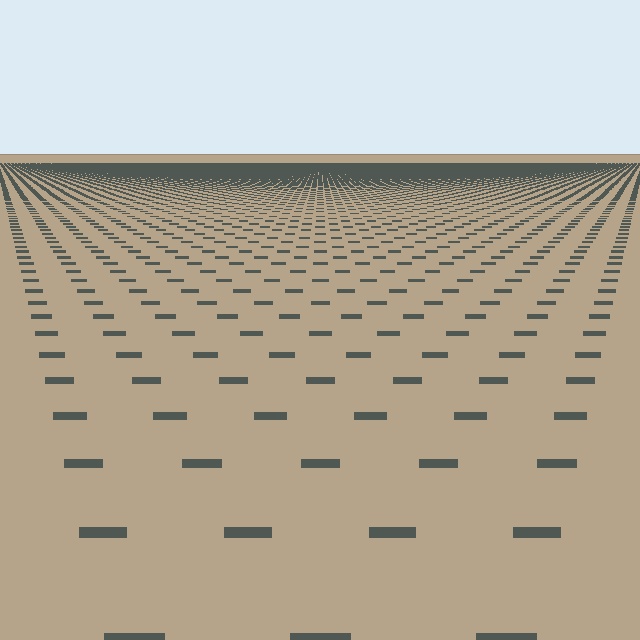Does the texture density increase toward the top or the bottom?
Density increases toward the top.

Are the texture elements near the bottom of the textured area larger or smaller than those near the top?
Larger. Near the bottom, elements are closer to the viewer and appear at a bigger on-screen size.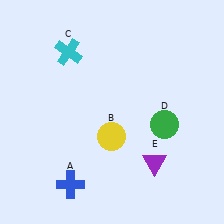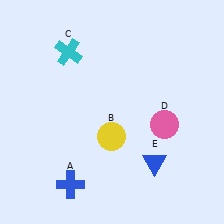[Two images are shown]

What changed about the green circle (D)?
In Image 1, D is green. In Image 2, it changed to pink.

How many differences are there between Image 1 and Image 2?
There are 2 differences between the two images.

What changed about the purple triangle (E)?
In Image 1, E is purple. In Image 2, it changed to blue.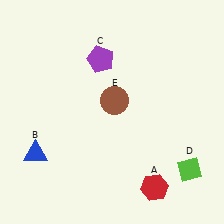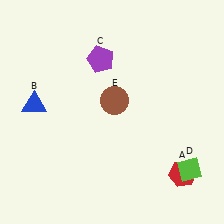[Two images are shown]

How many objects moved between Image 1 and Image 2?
2 objects moved between the two images.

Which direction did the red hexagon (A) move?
The red hexagon (A) moved right.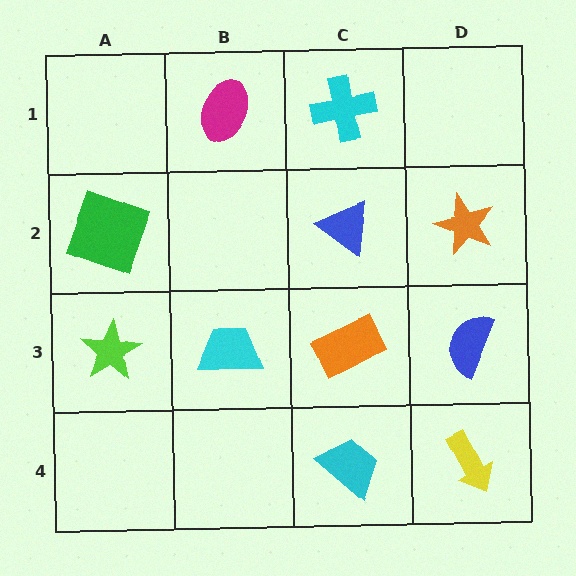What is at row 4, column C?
A cyan trapezoid.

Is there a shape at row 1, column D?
No, that cell is empty.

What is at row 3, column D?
A blue semicircle.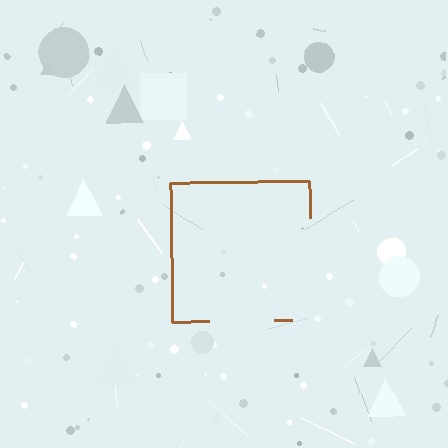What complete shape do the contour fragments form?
The contour fragments form a square.